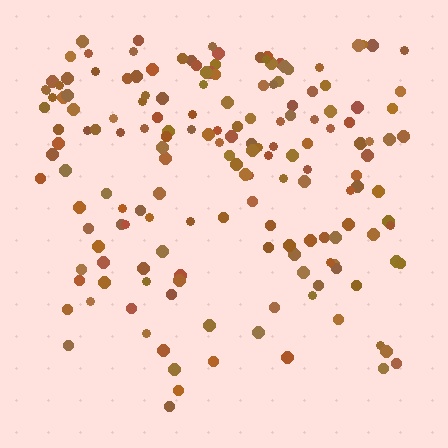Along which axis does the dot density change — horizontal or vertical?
Vertical.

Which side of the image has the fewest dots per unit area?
The bottom.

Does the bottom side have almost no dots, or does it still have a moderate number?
Still a moderate number, just noticeably fewer than the top.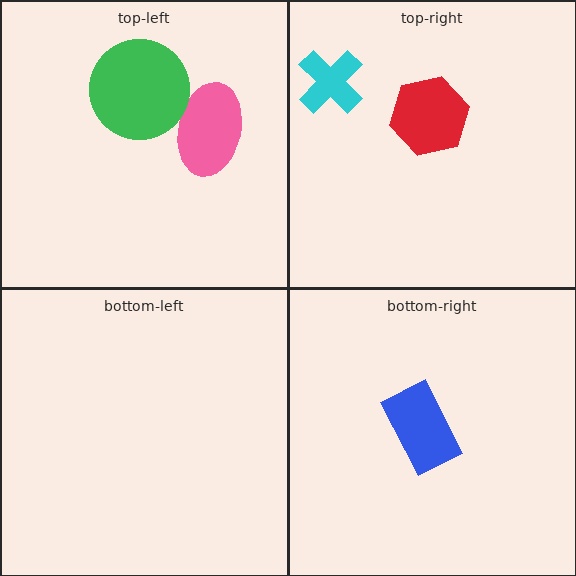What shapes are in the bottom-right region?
The blue rectangle.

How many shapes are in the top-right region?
2.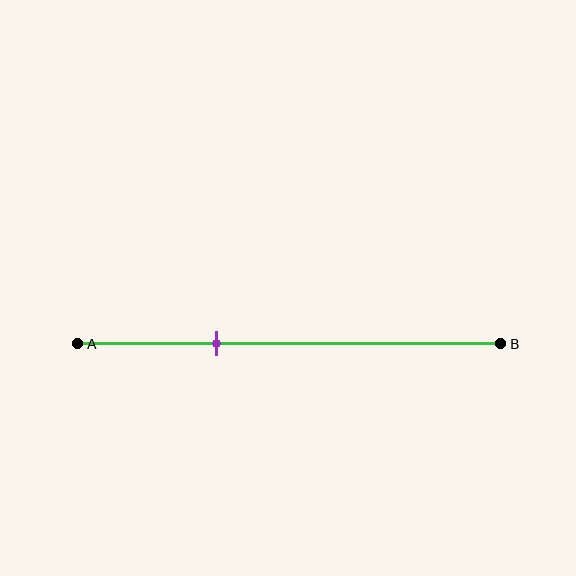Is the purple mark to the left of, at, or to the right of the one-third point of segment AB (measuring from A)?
The purple mark is approximately at the one-third point of segment AB.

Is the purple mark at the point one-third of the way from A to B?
Yes, the mark is approximately at the one-third point.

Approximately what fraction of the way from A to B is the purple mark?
The purple mark is approximately 35% of the way from A to B.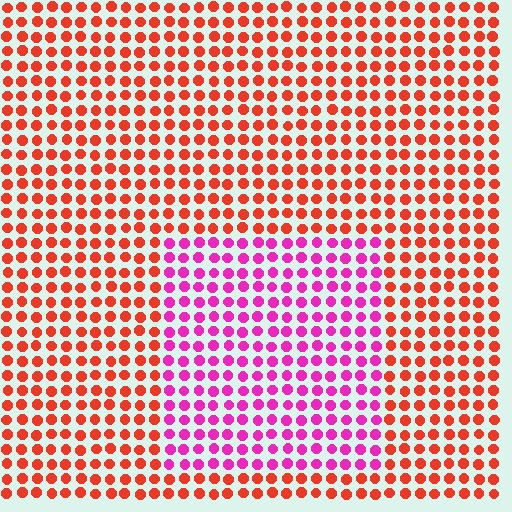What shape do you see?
I see a rectangle.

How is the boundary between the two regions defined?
The boundary is defined purely by a slight shift in hue (about 51 degrees). Spacing, size, and orientation are identical on both sides.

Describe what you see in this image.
The image is filled with small red elements in a uniform arrangement. A rectangle-shaped region is visible where the elements are tinted to a slightly different hue, forming a subtle color boundary.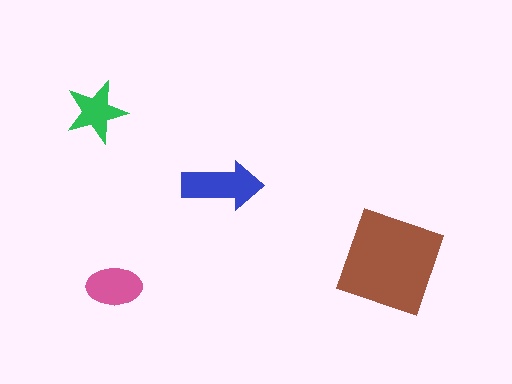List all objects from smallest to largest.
The green star, the pink ellipse, the blue arrow, the brown square.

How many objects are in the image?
There are 4 objects in the image.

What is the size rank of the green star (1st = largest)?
4th.